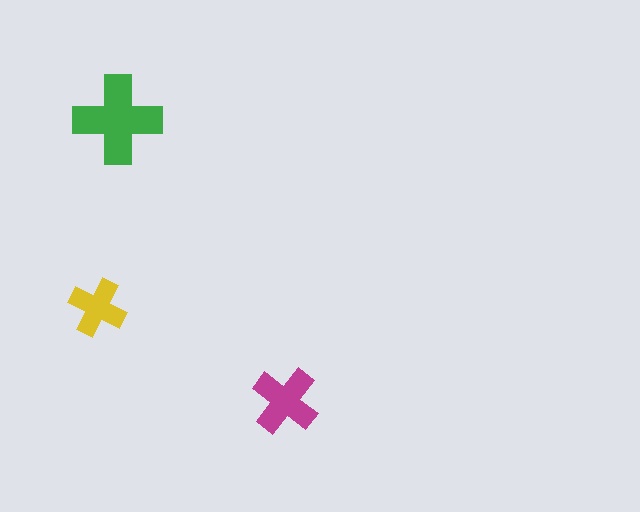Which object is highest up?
The green cross is topmost.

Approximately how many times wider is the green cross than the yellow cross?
About 1.5 times wider.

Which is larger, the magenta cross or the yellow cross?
The magenta one.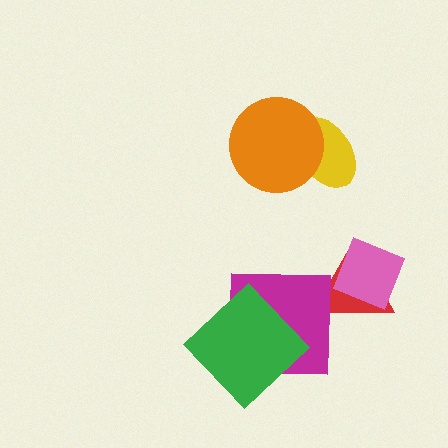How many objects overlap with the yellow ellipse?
1 object overlaps with the yellow ellipse.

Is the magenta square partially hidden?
Yes, it is partially covered by another shape.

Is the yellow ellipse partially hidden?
Yes, it is partially covered by another shape.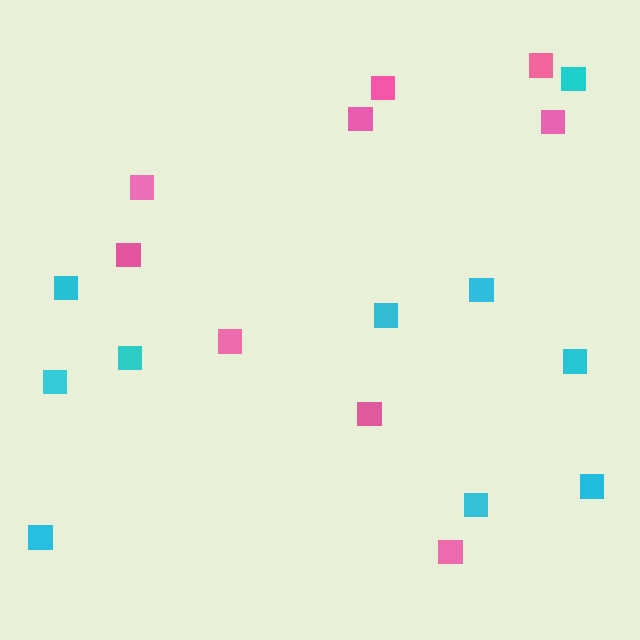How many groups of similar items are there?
There are 2 groups: one group of cyan squares (10) and one group of pink squares (9).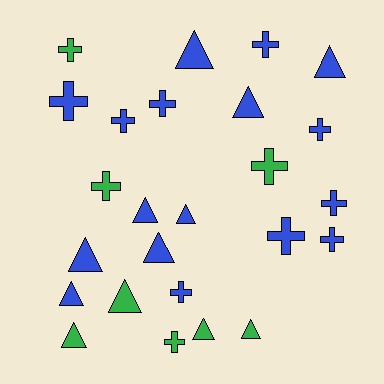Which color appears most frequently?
Blue, with 17 objects.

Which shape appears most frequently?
Cross, with 13 objects.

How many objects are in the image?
There are 25 objects.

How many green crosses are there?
There are 4 green crosses.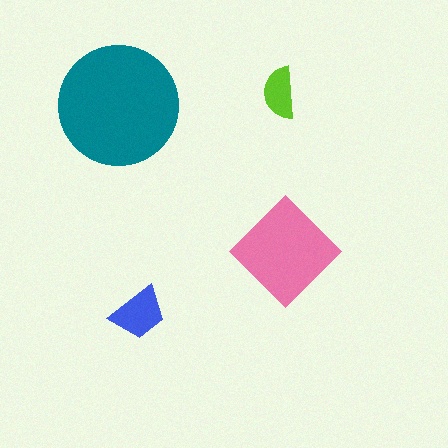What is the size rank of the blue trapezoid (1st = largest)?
3rd.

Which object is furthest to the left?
The teal circle is leftmost.